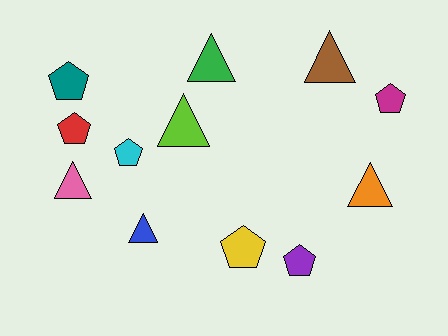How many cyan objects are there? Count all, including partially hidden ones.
There is 1 cyan object.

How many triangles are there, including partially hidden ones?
There are 6 triangles.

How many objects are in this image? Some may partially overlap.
There are 12 objects.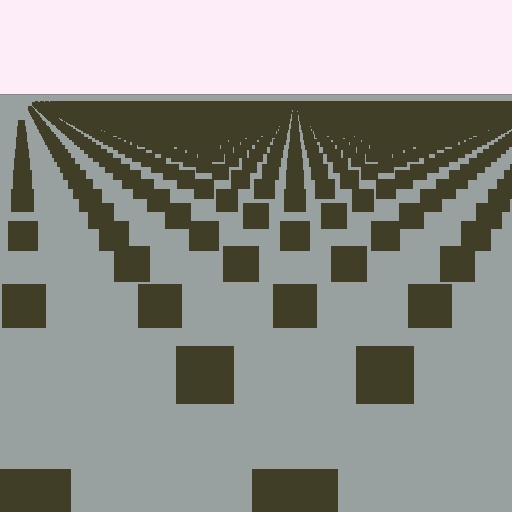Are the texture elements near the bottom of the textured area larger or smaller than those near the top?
Larger. Near the bottom, elements are closer to the viewer and appear at a bigger on-screen size.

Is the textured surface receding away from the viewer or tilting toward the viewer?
The surface is receding away from the viewer. Texture elements get smaller and denser toward the top.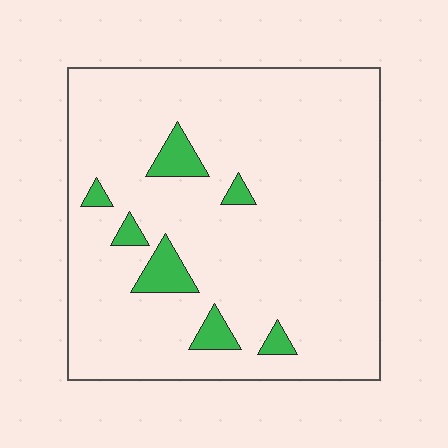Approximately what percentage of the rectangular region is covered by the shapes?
Approximately 10%.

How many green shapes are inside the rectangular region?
7.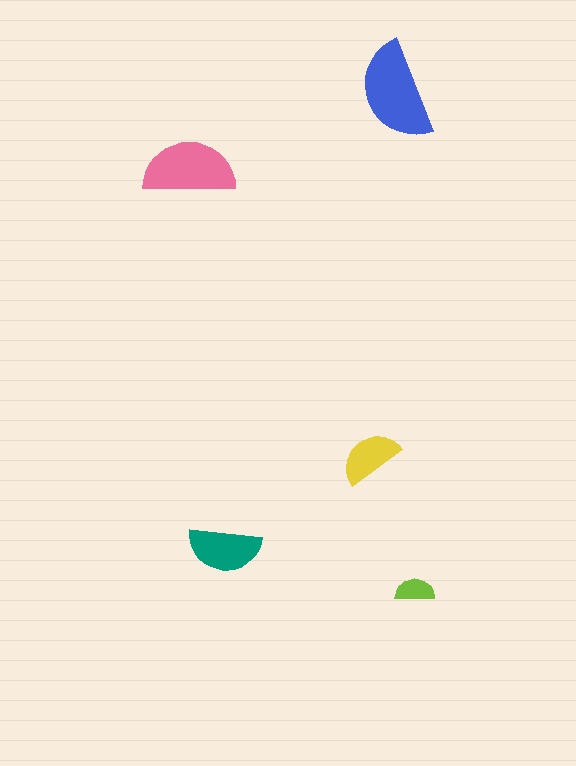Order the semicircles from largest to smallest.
the blue one, the pink one, the teal one, the yellow one, the lime one.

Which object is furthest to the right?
The lime semicircle is rightmost.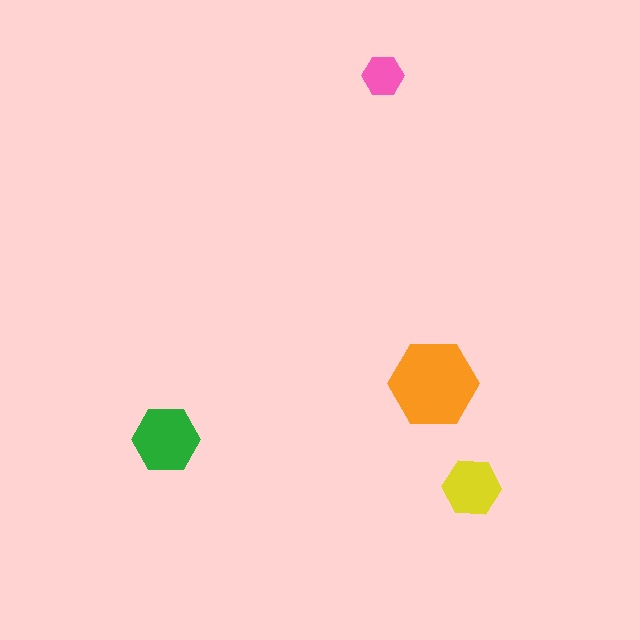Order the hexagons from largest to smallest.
the orange one, the green one, the yellow one, the pink one.